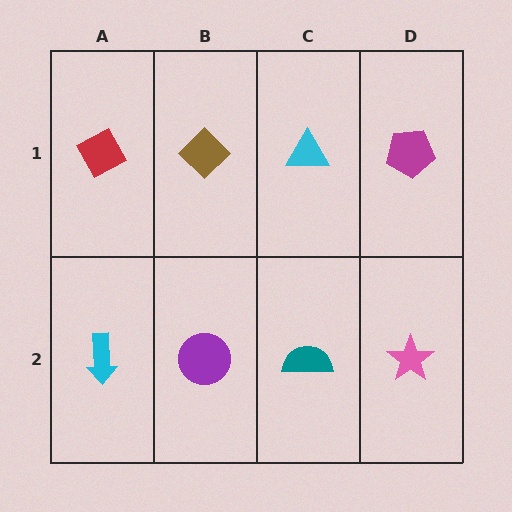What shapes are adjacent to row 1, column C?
A teal semicircle (row 2, column C), a brown diamond (row 1, column B), a magenta pentagon (row 1, column D).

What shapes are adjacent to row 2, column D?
A magenta pentagon (row 1, column D), a teal semicircle (row 2, column C).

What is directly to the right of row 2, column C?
A pink star.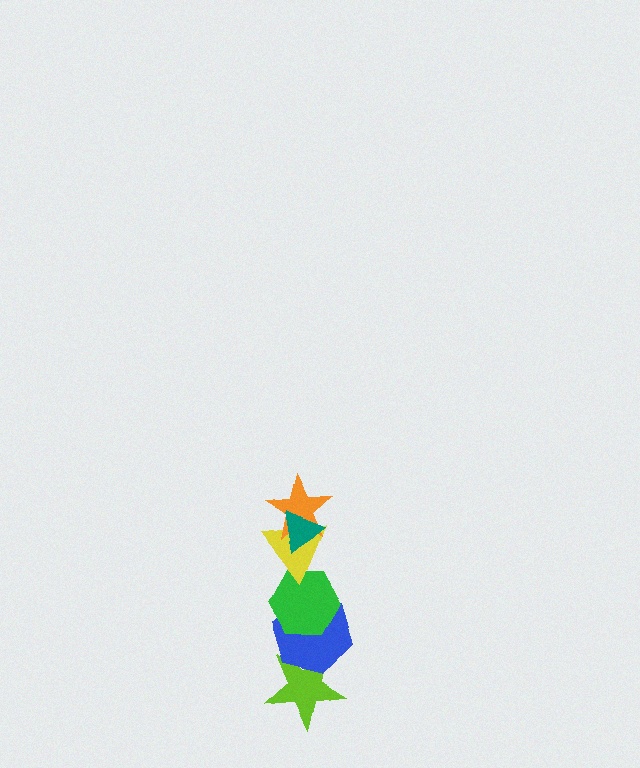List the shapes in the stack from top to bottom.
From top to bottom: the teal triangle, the orange star, the yellow triangle, the green hexagon, the blue hexagon, the lime star.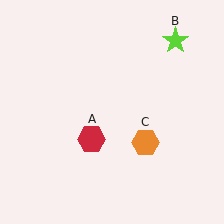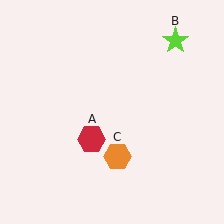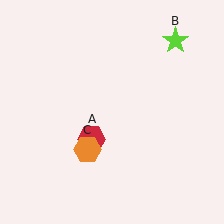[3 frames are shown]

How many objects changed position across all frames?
1 object changed position: orange hexagon (object C).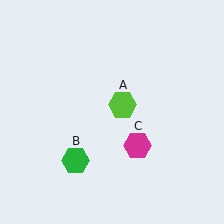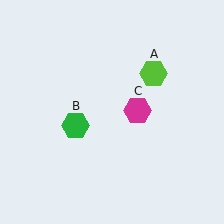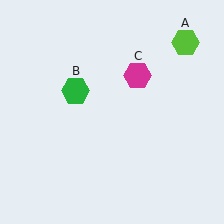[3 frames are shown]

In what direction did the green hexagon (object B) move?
The green hexagon (object B) moved up.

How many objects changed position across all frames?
3 objects changed position: lime hexagon (object A), green hexagon (object B), magenta hexagon (object C).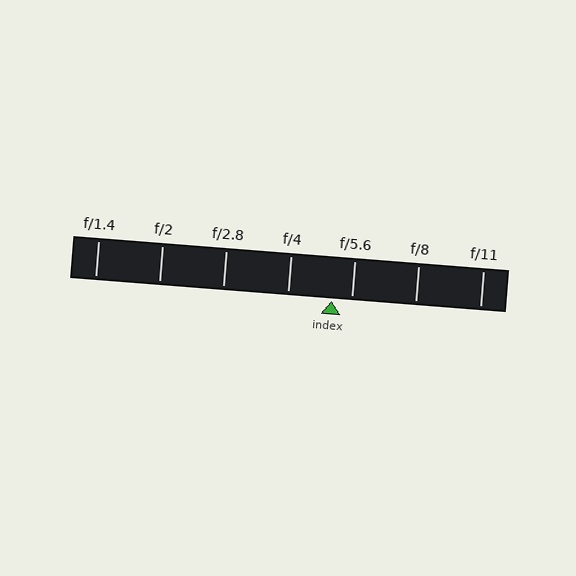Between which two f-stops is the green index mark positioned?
The index mark is between f/4 and f/5.6.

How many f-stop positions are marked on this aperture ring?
There are 7 f-stop positions marked.